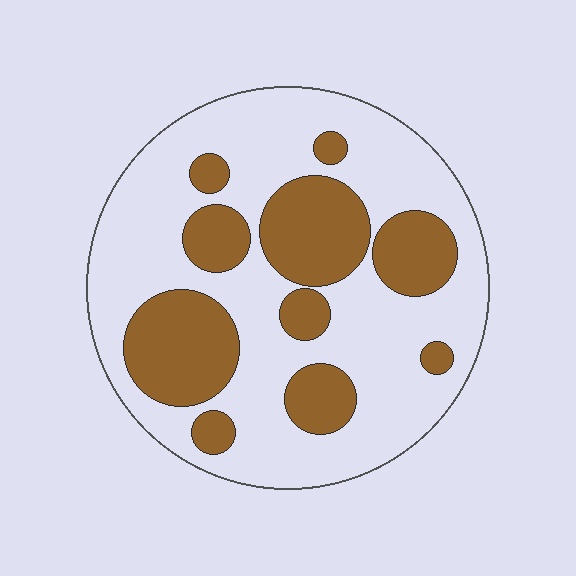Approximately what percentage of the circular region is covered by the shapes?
Approximately 30%.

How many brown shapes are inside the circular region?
10.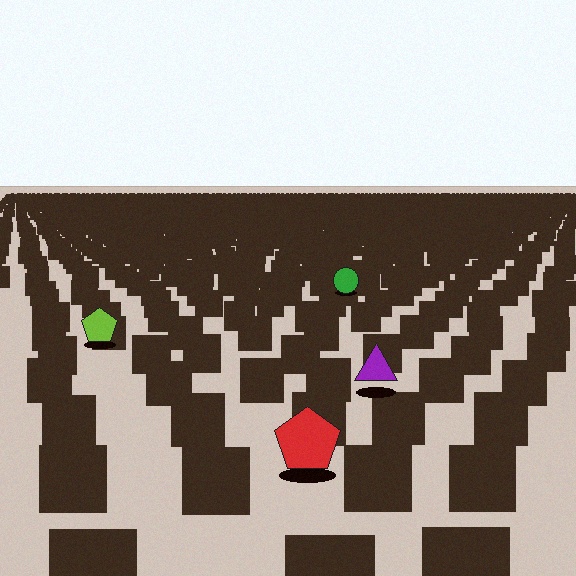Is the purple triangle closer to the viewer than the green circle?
Yes. The purple triangle is closer — you can tell from the texture gradient: the ground texture is coarser near it.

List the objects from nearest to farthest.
From nearest to farthest: the red pentagon, the purple triangle, the lime pentagon, the green circle.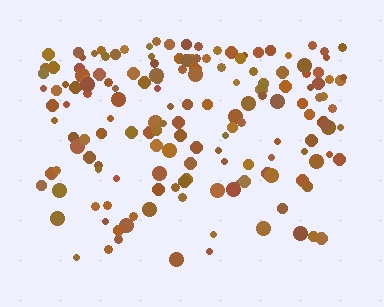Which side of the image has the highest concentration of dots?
The top.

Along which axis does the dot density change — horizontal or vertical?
Vertical.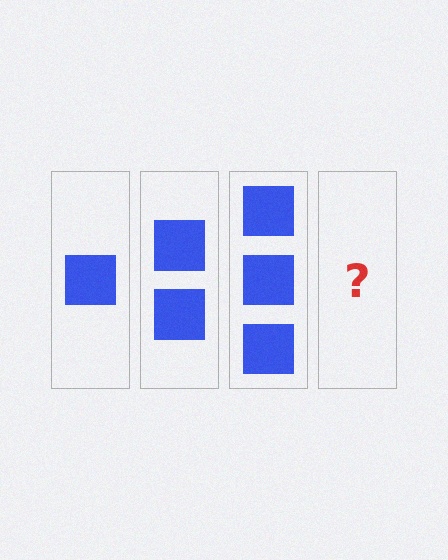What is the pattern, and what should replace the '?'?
The pattern is that each step adds one more square. The '?' should be 4 squares.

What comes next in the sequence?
The next element should be 4 squares.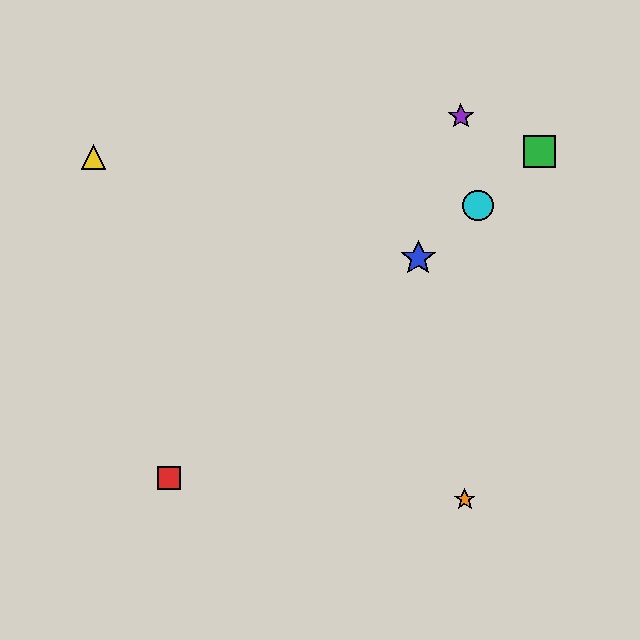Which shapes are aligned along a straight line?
The red square, the blue star, the green square, the cyan circle are aligned along a straight line.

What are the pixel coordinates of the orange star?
The orange star is at (465, 499).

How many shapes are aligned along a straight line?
4 shapes (the red square, the blue star, the green square, the cyan circle) are aligned along a straight line.